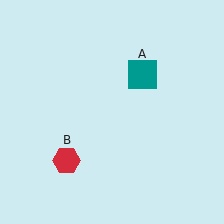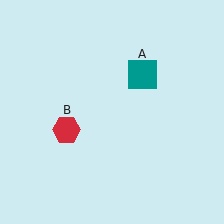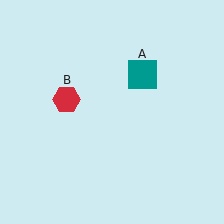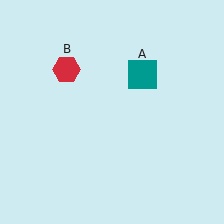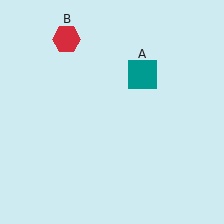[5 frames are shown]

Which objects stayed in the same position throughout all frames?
Teal square (object A) remained stationary.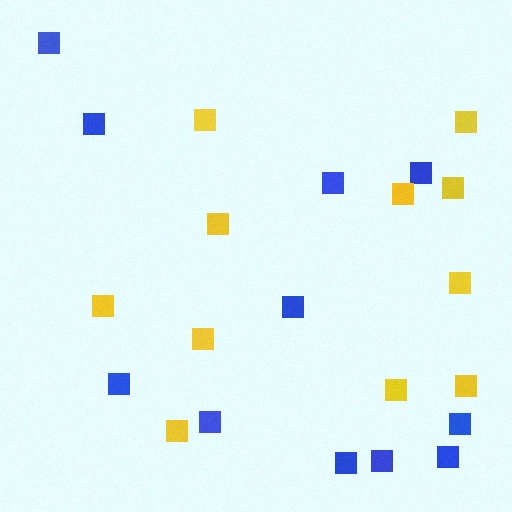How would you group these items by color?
There are 2 groups: one group of blue squares (11) and one group of yellow squares (11).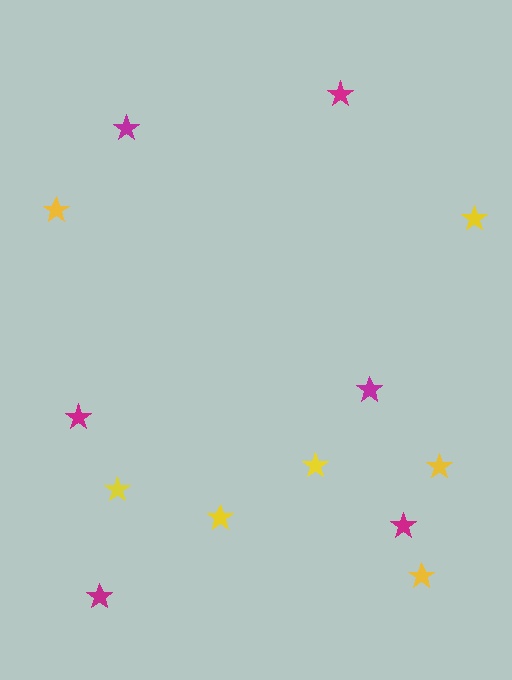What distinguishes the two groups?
There are 2 groups: one group of magenta stars (6) and one group of yellow stars (7).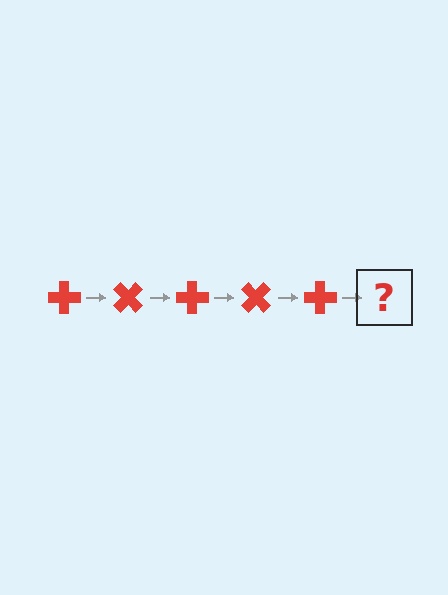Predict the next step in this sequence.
The next step is a red cross rotated 225 degrees.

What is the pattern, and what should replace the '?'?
The pattern is that the cross rotates 45 degrees each step. The '?' should be a red cross rotated 225 degrees.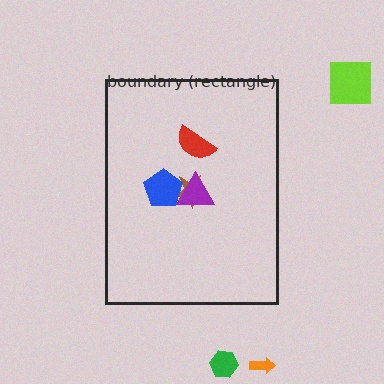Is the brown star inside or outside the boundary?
Inside.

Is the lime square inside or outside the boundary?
Outside.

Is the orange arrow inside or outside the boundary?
Outside.